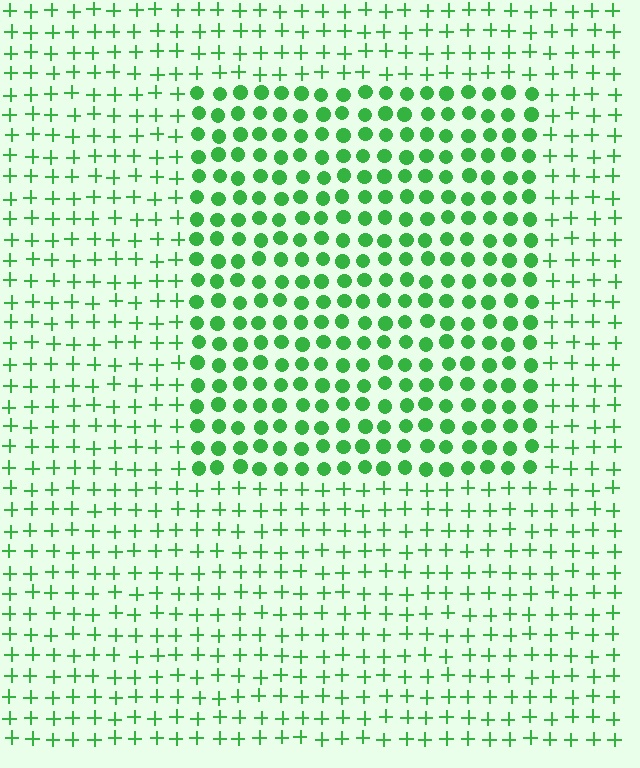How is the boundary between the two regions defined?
The boundary is defined by a change in element shape: circles inside vs. plus signs outside. All elements share the same color and spacing.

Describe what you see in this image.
The image is filled with small green elements arranged in a uniform grid. A rectangle-shaped region contains circles, while the surrounding area contains plus signs. The boundary is defined purely by the change in element shape.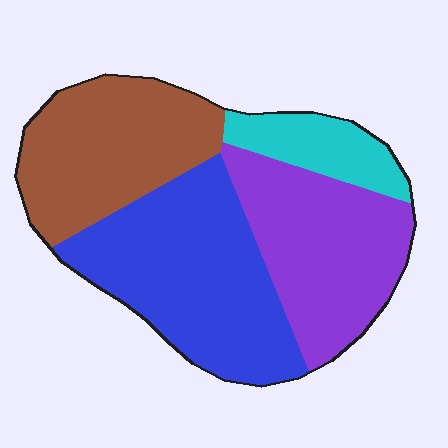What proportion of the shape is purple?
Purple covers 28% of the shape.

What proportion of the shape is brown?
Brown takes up between a quarter and a half of the shape.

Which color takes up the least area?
Cyan, at roughly 10%.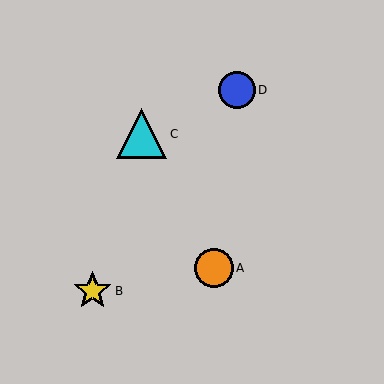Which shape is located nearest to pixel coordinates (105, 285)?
The yellow star (labeled B) at (92, 291) is nearest to that location.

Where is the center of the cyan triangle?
The center of the cyan triangle is at (142, 134).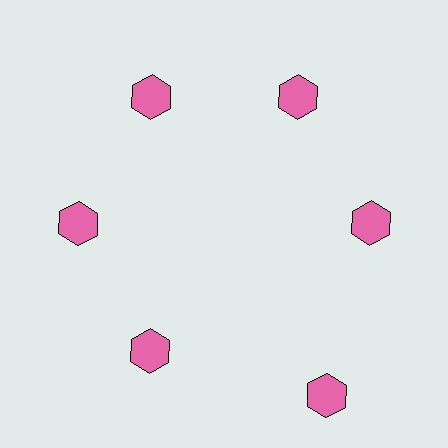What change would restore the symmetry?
The symmetry would be restored by moving it inward, back onto the ring so that all 6 hexagons sit at equal angles and equal distance from the center.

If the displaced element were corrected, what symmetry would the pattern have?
It would have 6-fold rotational symmetry — the pattern would map onto itself every 60 degrees.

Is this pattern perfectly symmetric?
No. The 6 pink hexagons are arranged in a ring, but one element near the 5 o'clock position is pushed outward from the center, breaking the 6-fold rotational symmetry.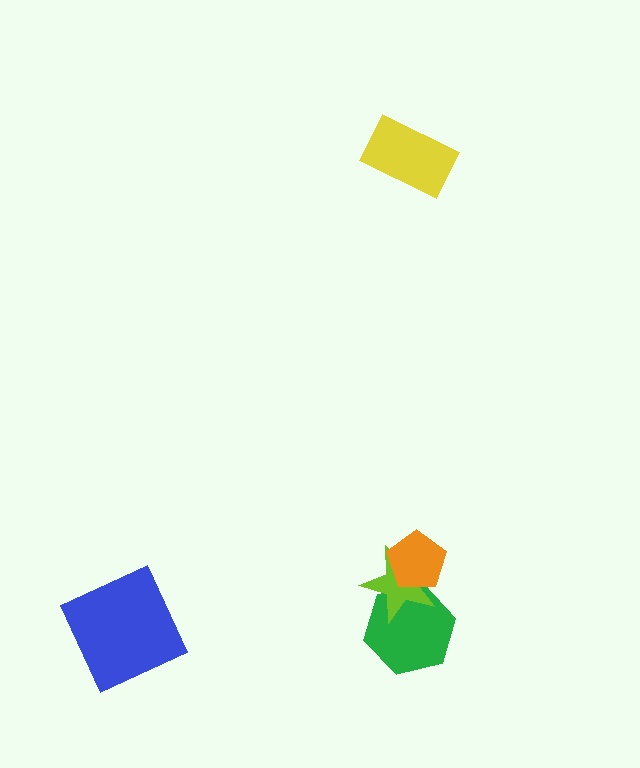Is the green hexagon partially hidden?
Yes, it is partially covered by another shape.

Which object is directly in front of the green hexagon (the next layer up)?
The lime star is directly in front of the green hexagon.